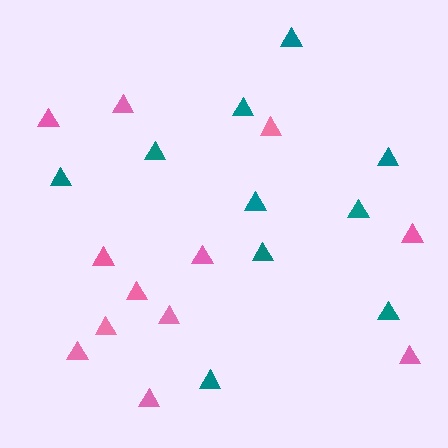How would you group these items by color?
There are 2 groups: one group of pink triangles (12) and one group of teal triangles (10).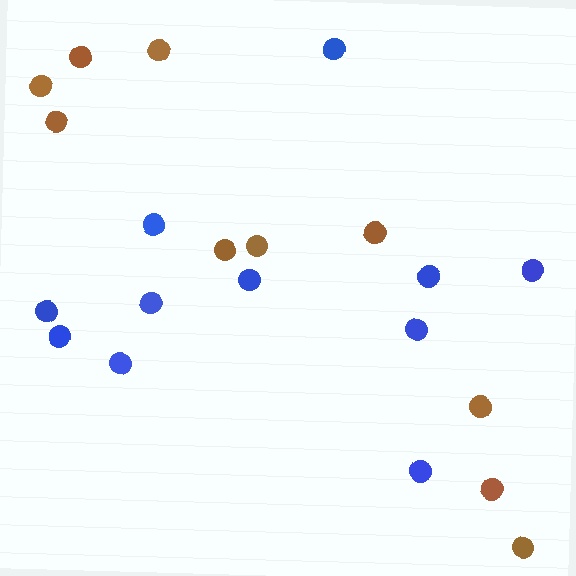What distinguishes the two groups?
There are 2 groups: one group of blue circles (11) and one group of brown circles (10).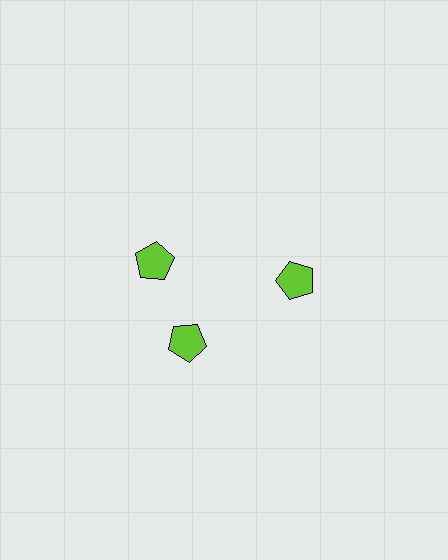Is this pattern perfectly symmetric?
No. The 3 lime pentagons are arranged in a ring, but one element near the 11 o'clock position is rotated out of alignment along the ring, breaking the 3-fold rotational symmetry.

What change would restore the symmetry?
The symmetry would be restored by rotating it back into even spacing with its neighbors so that all 3 pentagons sit at equal angles and equal distance from the center.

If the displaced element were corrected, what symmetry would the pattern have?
It would have 3-fold rotational symmetry — the pattern would map onto itself every 120 degrees.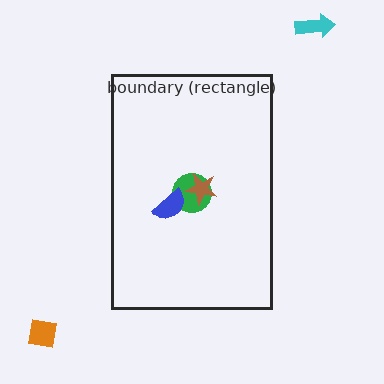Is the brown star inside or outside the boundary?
Inside.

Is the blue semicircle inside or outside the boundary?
Inside.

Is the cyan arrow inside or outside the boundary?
Outside.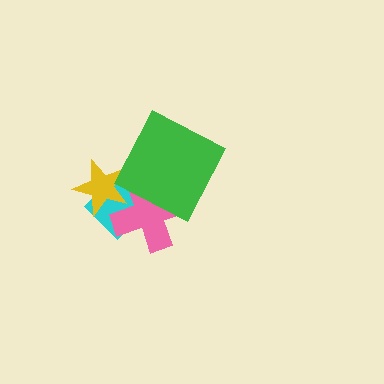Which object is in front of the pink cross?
The green square is in front of the pink cross.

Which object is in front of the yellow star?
The pink cross is in front of the yellow star.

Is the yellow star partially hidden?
Yes, it is partially covered by another shape.